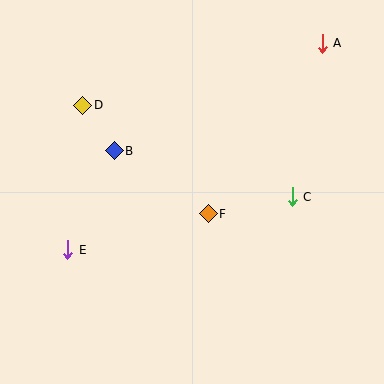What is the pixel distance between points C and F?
The distance between C and F is 86 pixels.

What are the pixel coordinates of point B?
Point B is at (114, 151).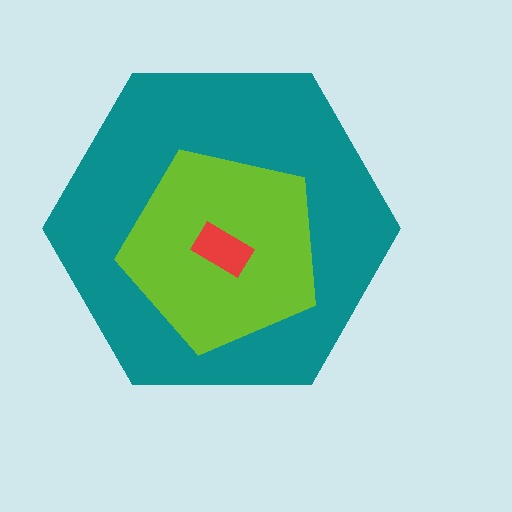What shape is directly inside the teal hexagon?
The lime pentagon.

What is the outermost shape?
The teal hexagon.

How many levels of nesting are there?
3.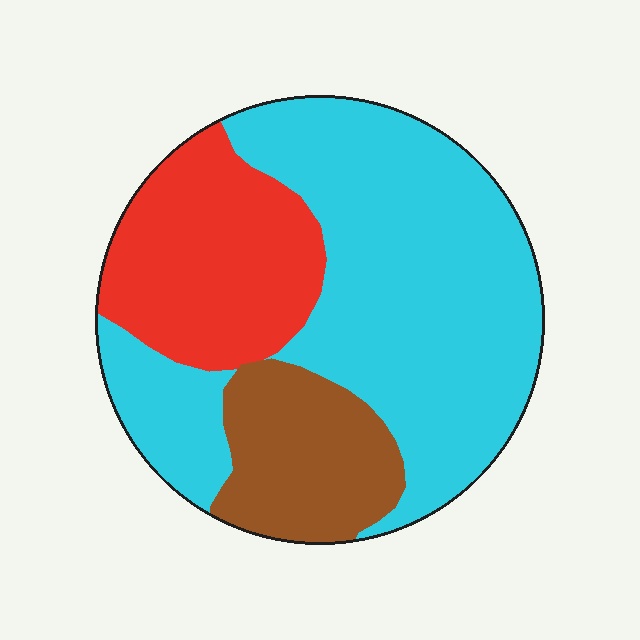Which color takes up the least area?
Brown, at roughly 15%.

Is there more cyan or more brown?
Cyan.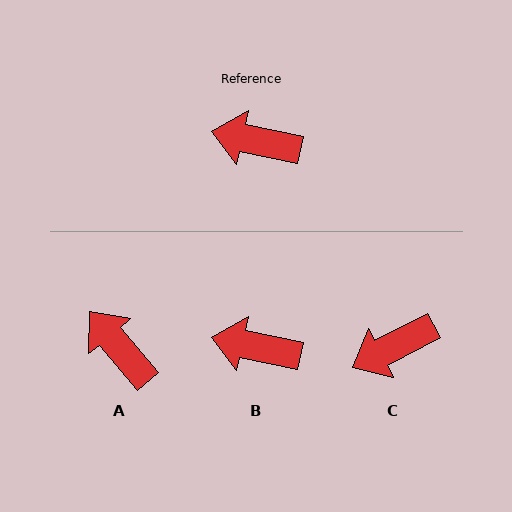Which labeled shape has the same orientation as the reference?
B.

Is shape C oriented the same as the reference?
No, it is off by about 39 degrees.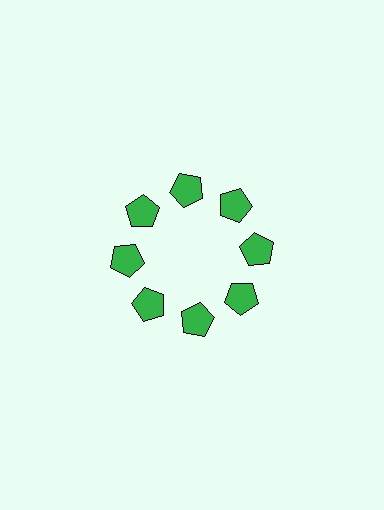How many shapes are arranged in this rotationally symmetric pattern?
There are 8 shapes, arranged in 8 groups of 1.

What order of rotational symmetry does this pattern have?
This pattern has 8-fold rotational symmetry.